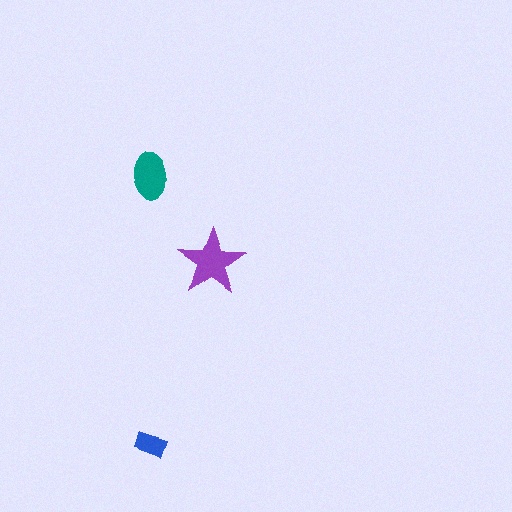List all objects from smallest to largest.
The blue rectangle, the teal ellipse, the purple star.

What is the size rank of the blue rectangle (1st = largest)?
3rd.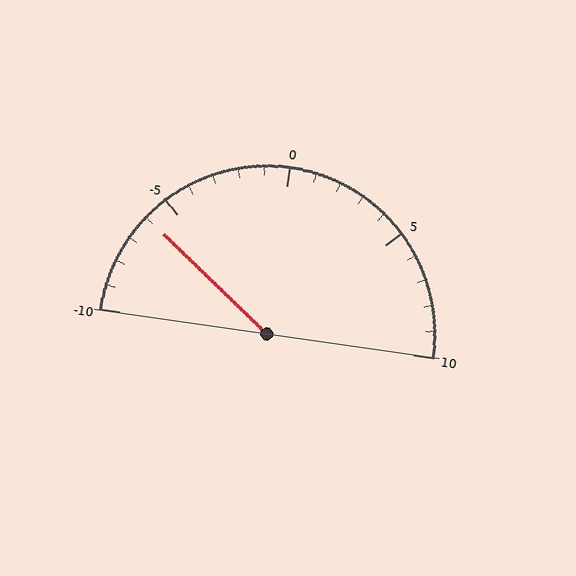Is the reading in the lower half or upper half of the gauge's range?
The reading is in the lower half of the range (-10 to 10).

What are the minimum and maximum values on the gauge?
The gauge ranges from -10 to 10.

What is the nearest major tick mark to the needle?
The nearest major tick mark is -5.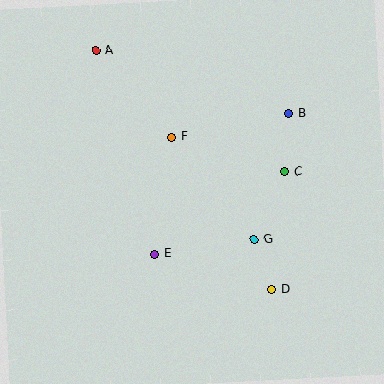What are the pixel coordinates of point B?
Point B is at (289, 114).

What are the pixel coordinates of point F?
Point F is at (172, 137).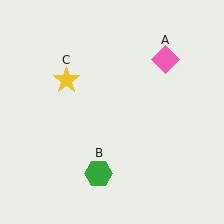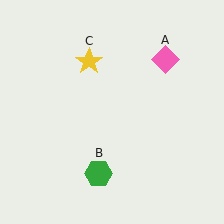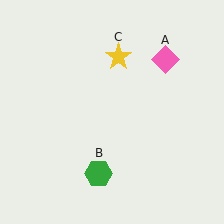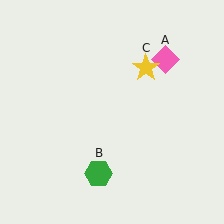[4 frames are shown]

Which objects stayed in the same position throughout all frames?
Pink diamond (object A) and green hexagon (object B) remained stationary.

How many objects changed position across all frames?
1 object changed position: yellow star (object C).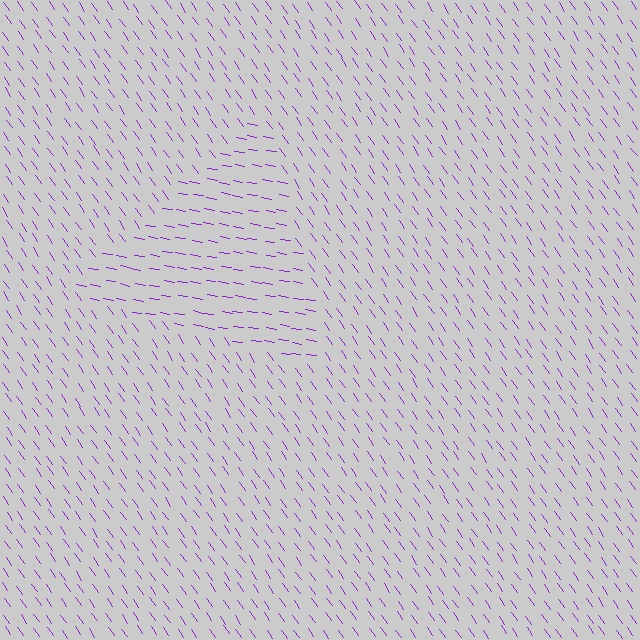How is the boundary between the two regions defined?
The boundary is defined purely by a change in line orientation (approximately 45 degrees difference). All lines are the same color and thickness.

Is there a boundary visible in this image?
Yes, there is a texture boundary formed by a change in line orientation.